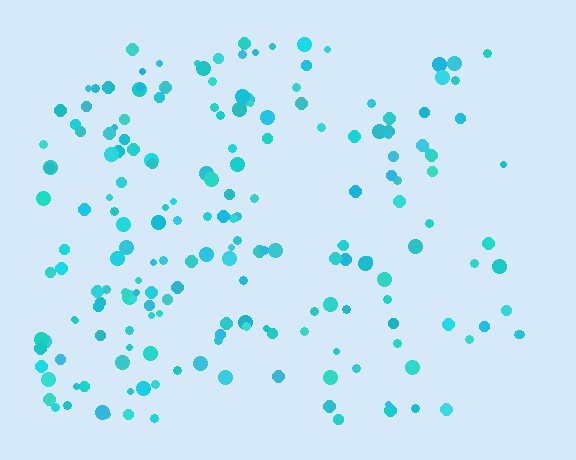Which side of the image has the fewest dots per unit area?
The right.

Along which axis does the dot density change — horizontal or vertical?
Horizontal.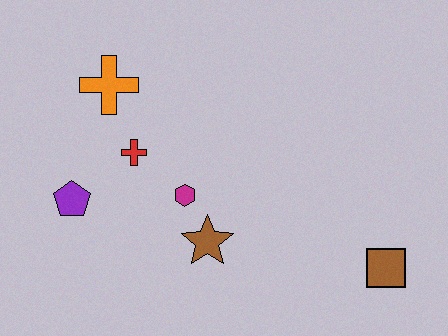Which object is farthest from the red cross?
The brown square is farthest from the red cross.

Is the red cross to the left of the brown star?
Yes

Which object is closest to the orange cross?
The red cross is closest to the orange cross.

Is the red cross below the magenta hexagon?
No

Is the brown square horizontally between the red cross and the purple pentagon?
No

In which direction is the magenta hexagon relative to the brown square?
The magenta hexagon is to the left of the brown square.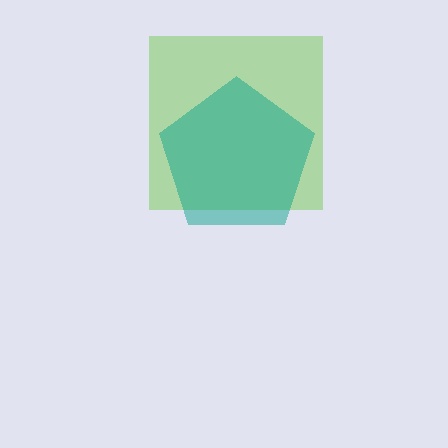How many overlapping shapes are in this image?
There are 2 overlapping shapes in the image.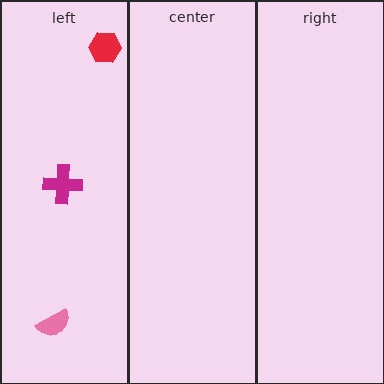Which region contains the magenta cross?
The left region.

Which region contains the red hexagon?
The left region.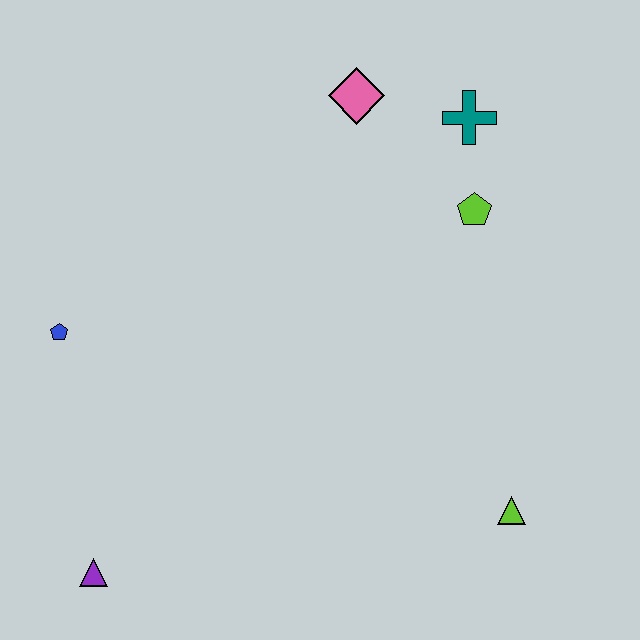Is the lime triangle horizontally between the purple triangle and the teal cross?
No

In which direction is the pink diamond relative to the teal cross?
The pink diamond is to the left of the teal cross.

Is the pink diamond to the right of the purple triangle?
Yes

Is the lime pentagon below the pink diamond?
Yes